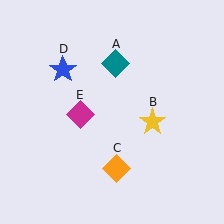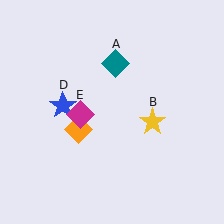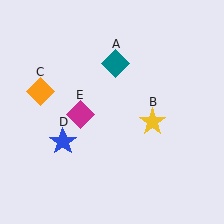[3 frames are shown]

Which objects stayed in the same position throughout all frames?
Teal diamond (object A) and yellow star (object B) and magenta diamond (object E) remained stationary.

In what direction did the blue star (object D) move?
The blue star (object D) moved down.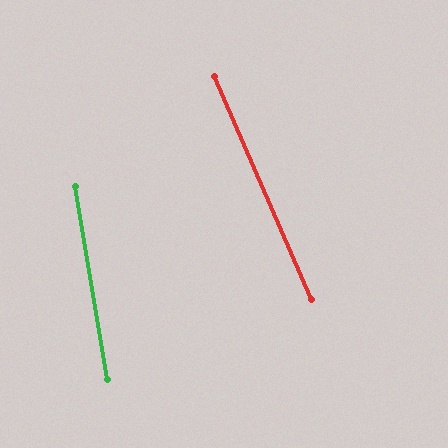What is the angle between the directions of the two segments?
Approximately 14 degrees.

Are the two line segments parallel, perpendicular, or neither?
Neither parallel nor perpendicular — they differ by about 14°.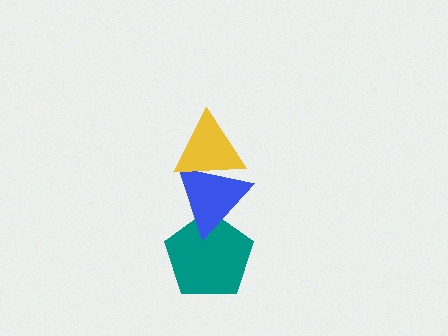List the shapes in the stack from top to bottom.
From top to bottom: the yellow triangle, the blue triangle, the teal pentagon.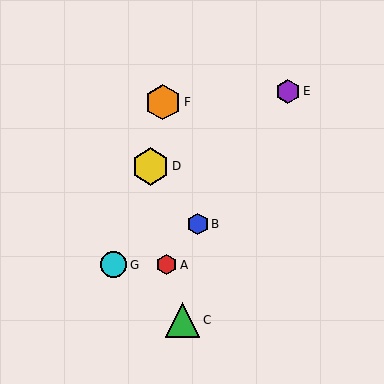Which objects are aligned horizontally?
Objects A, G are aligned horizontally.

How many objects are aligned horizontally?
2 objects (A, G) are aligned horizontally.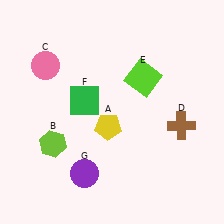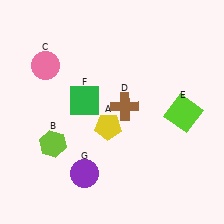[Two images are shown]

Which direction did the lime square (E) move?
The lime square (E) moved right.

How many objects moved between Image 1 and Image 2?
2 objects moved between the two images.